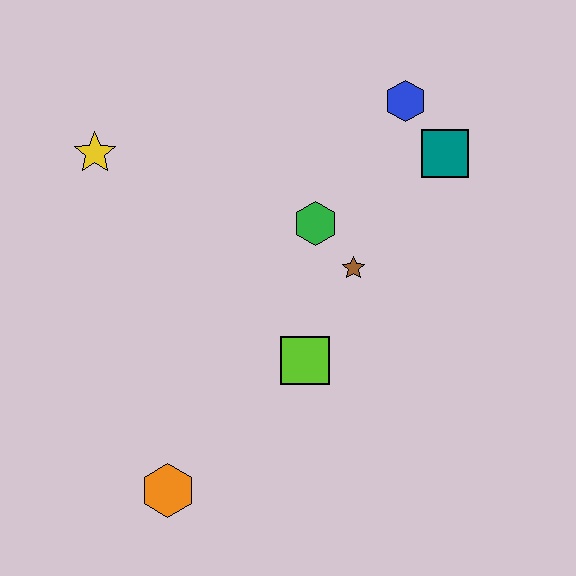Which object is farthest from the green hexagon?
The orange hexagon is farthest from the green hexagon.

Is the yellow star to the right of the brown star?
No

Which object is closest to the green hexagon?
The brown star is closest to the green hexagon.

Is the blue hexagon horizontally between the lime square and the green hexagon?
No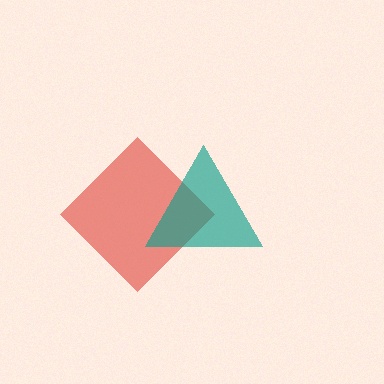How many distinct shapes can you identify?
There are 2 distinct shapes: a red diamond, a teal triangle.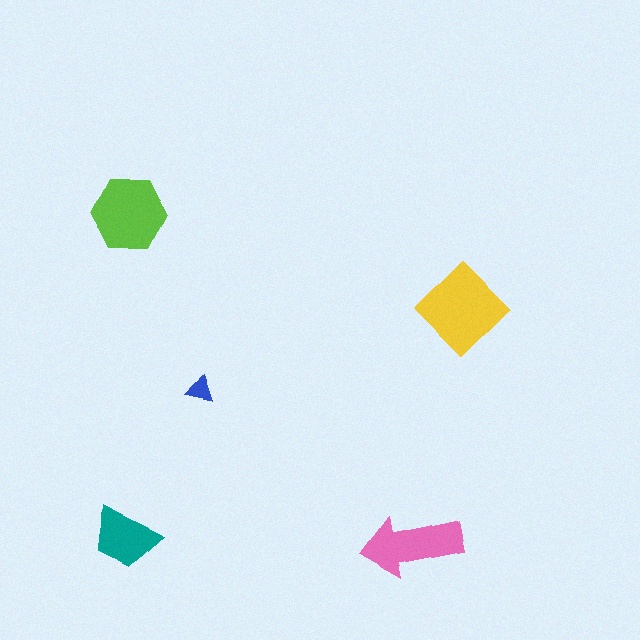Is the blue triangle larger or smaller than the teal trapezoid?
Smaller.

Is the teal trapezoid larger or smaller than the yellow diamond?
Smaller.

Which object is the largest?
The yellow diamond.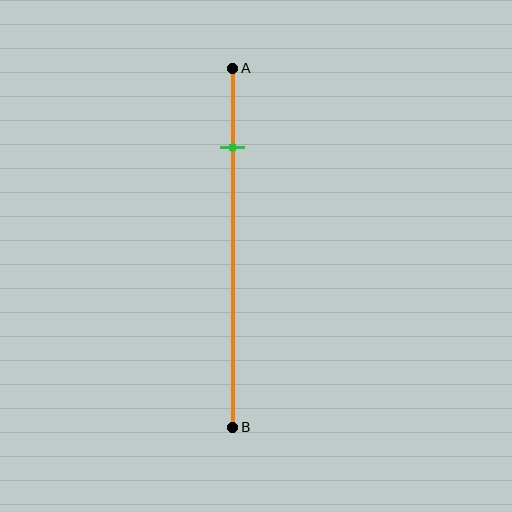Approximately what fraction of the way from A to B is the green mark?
The green mark is approximately 20% of the way from A to B.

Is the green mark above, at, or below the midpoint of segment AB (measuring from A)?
The green mark is above the midpoint of segment AB.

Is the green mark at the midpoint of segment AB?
No, the mark is at about 20% from A, not at the 50% midpoint.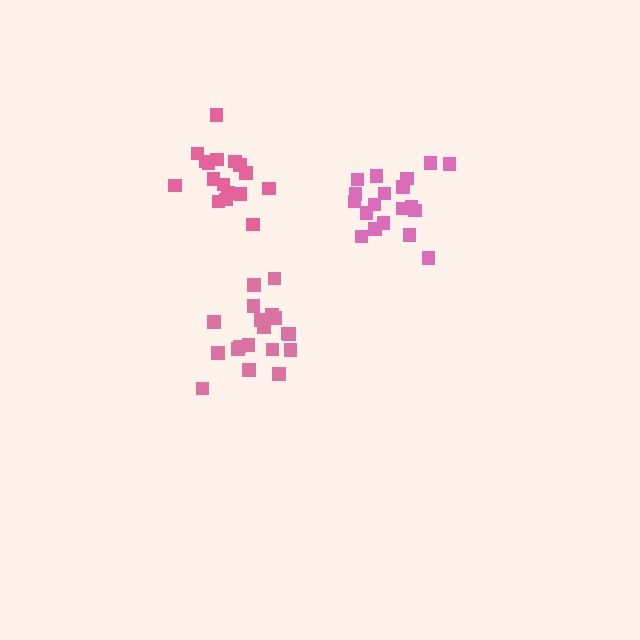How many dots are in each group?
Group 1: 17 dots, Group 2: 19 dots, Group 3: 19 dots (55 total).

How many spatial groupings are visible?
There are 3 spatial groupings.